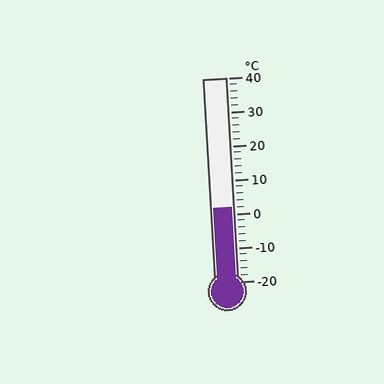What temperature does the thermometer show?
The thermometer shows approximately 2°C.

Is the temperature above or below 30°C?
The temperature is below 30°C.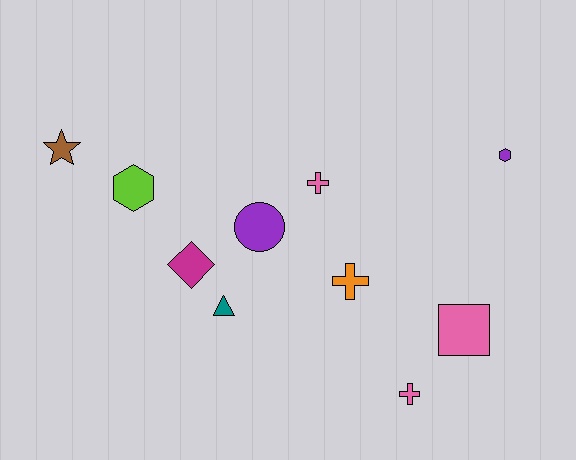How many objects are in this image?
There are 10 objects.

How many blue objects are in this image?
There are no blue objects.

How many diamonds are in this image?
There is 1 diamond.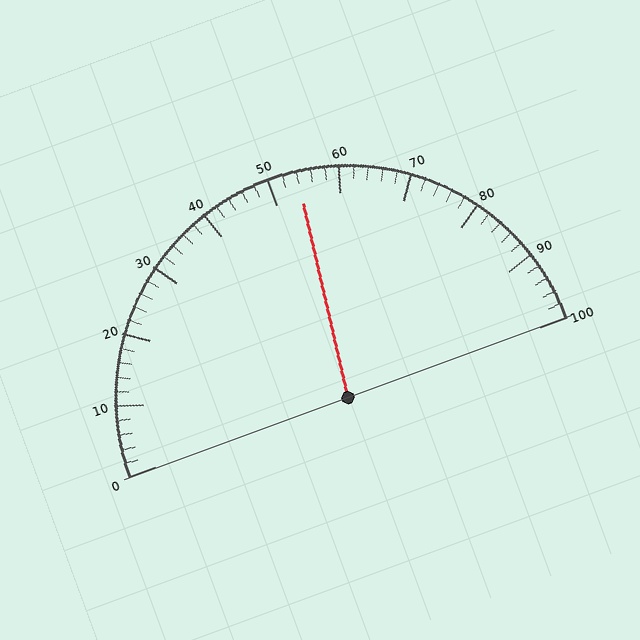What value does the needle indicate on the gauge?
The needle indicates approximately 54.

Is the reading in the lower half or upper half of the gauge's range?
The reading is in the upper half of the range (0 to 100).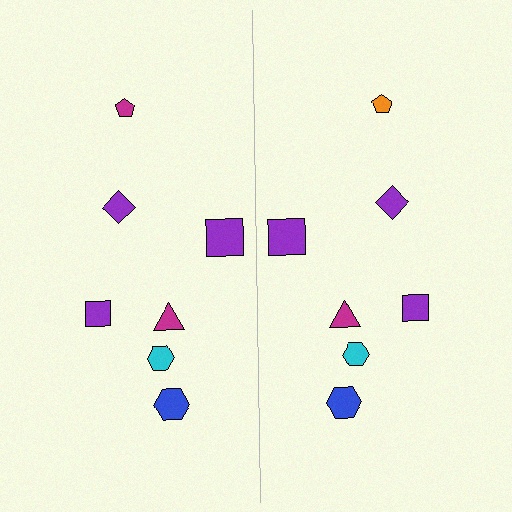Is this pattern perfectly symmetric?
No, the pattern is not perfectly symmetric. The orange pentagon on the right side breaks the symmetry — its mirror counterpart is magenta.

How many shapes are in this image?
There are 14 shapes in this image.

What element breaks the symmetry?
The orange pentagon on the right side breaks the symmetry — its mirror counterpart is magenta.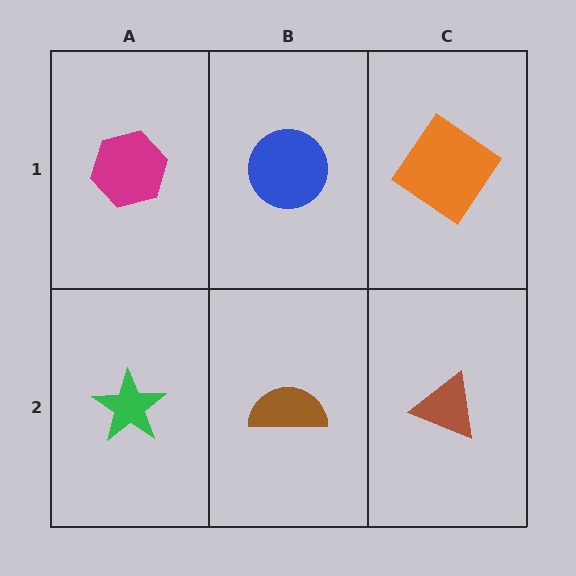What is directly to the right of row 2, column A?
A brown semicircle.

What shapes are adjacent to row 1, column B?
A brown semicircle (row 2, column B), a magenta hexagon (row 1, column A), an orange diamond (row 1, column C).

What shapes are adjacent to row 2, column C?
An orange diamond (row 1, column C), a brown semicircle (row 2, column B).